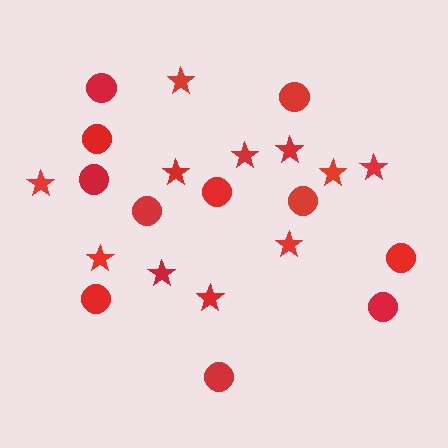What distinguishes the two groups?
There are 2 groups: one group of circles (11) and one group of stars (11).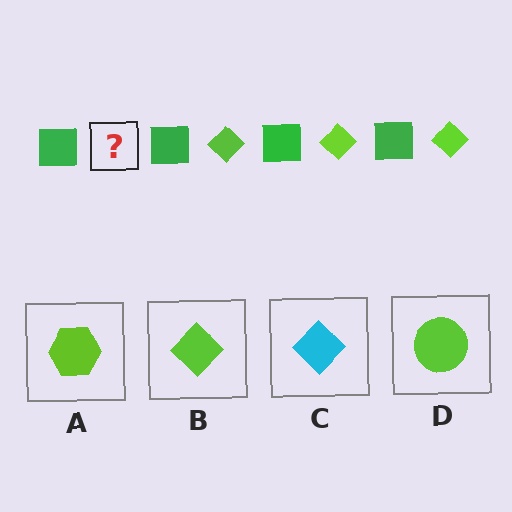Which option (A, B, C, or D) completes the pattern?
B.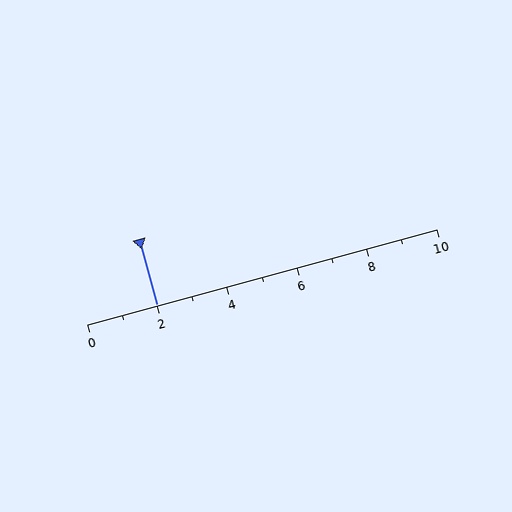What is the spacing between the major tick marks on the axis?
The major ticks are spaced 2 apart.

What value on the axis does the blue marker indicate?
The marker indicates approximately 2.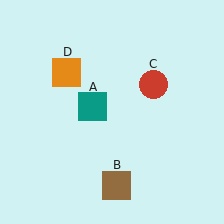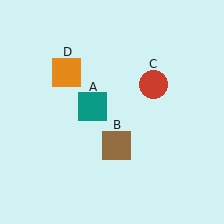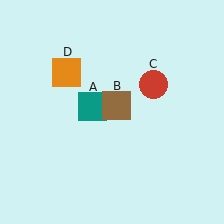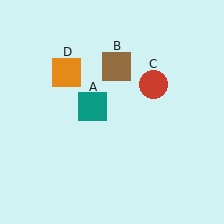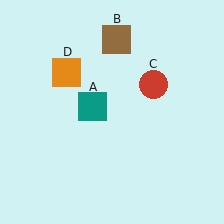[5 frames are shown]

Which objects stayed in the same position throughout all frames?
Teal square (object A) and red circle (object C) and orange square (object D) remained stationary.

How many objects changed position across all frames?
1 object changed position: brown square (object B).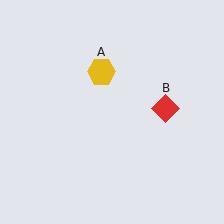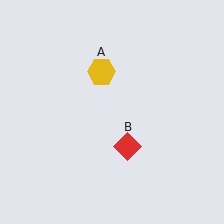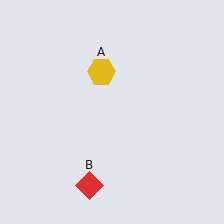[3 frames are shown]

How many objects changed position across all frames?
1 object changed position: red diamond (object B).